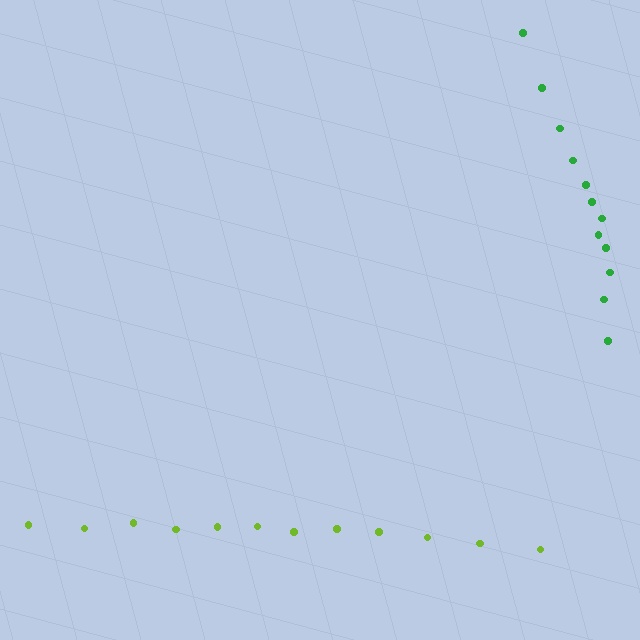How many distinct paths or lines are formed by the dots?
There are 2 distinct paths.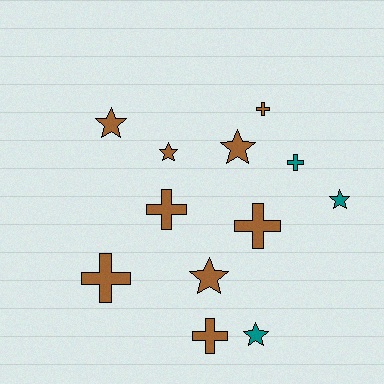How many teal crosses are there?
There is 1 teal cross.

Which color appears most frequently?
Brown, with 9 objects.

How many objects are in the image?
There are 12 objects.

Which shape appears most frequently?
Star, with 6 objects.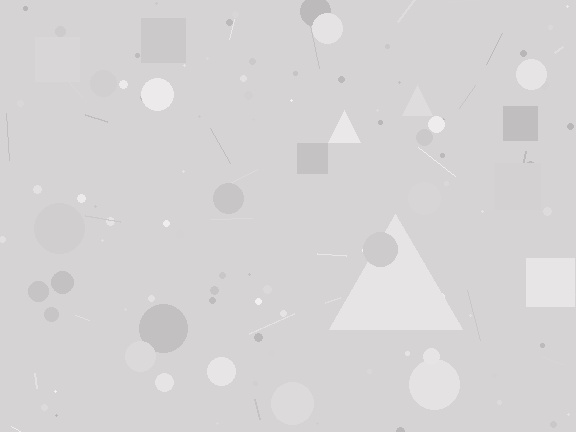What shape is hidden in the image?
A triangle is hidden in the image.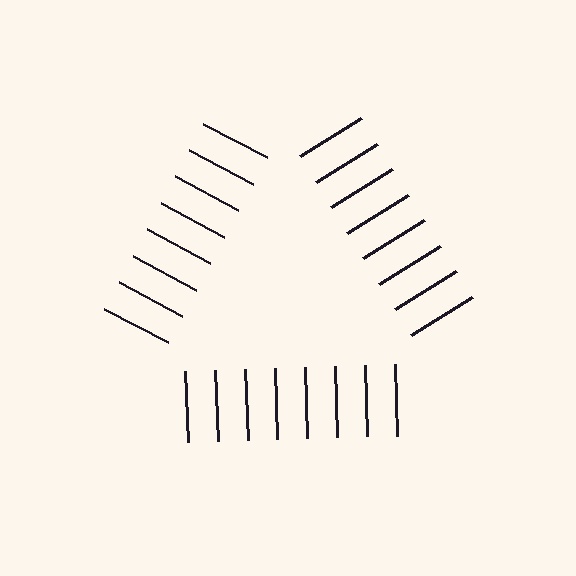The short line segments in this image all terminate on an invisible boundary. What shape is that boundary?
An illusory triangle — the line segments terminate on its edges but no continuous stroke is drawn.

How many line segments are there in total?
24 — 8 along each of the 3 edges.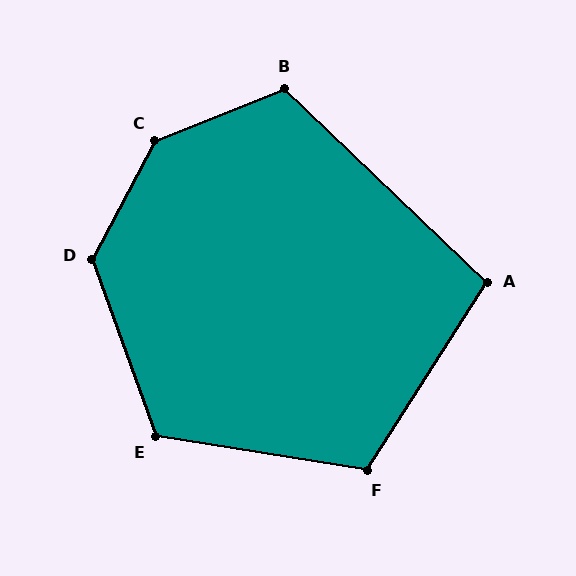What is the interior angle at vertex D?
Approximately 132 degrees (obtuse).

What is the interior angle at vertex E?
Approximately 119 degrees (obtuse).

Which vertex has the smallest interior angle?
A, at approximately 101 degrees.